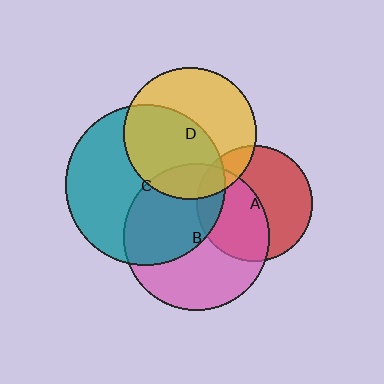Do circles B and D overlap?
Yes.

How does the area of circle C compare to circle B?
Approximately 1.2 times.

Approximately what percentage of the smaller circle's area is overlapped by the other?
Approximately 15%.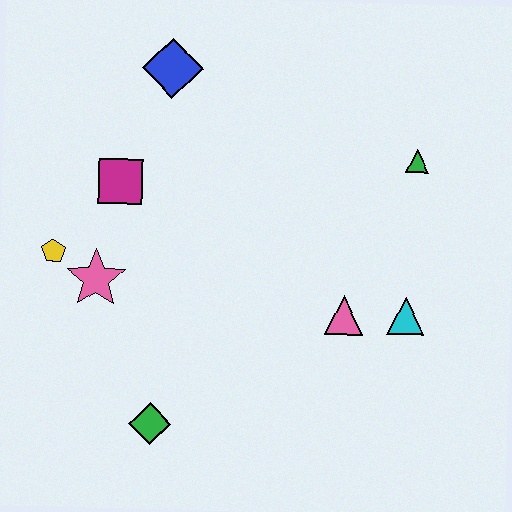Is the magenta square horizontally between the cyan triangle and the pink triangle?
No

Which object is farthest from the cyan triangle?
The yellow pentagon is farthest from the cyan triangle.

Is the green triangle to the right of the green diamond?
Yes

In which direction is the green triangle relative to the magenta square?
The green triangle is to the right of the magenta square.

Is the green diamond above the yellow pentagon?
No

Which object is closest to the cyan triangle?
The pink triangle is closest to the cyan triangle.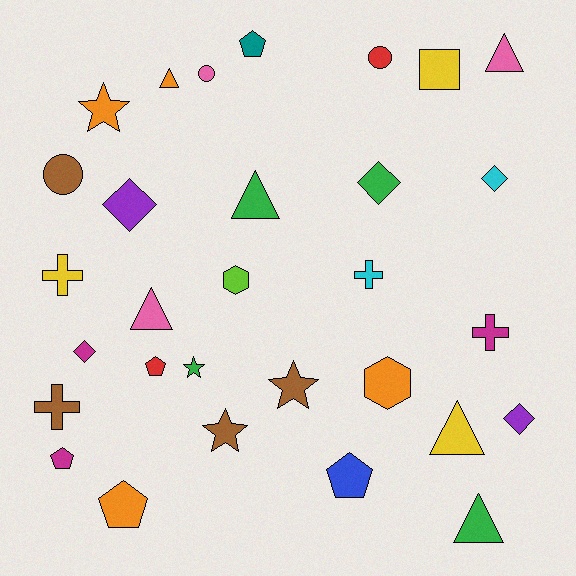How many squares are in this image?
There is 1 square.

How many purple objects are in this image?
There are 2 purple objects.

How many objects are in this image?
There are 30 objects.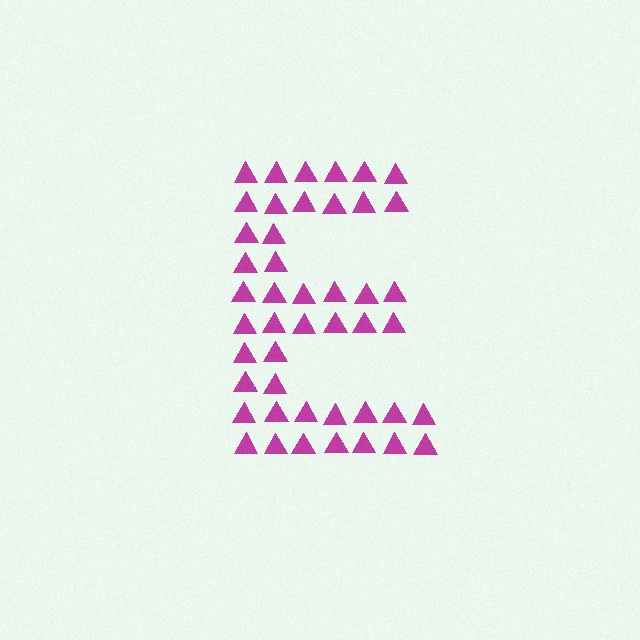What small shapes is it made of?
It is made of small triangles.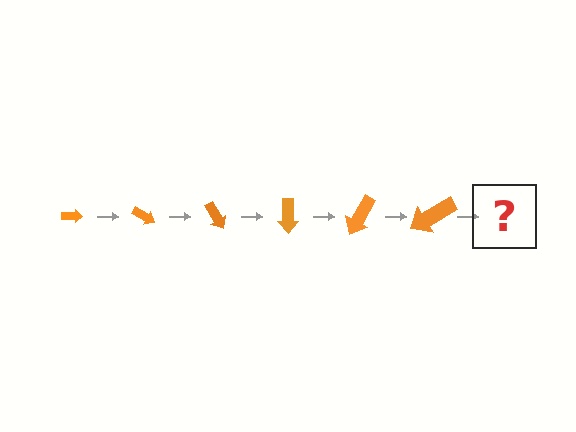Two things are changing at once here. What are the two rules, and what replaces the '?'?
The two rules are that the arrow grows larger each step and it rotates 30 degrees each step. The '?' should be an arrow, larger than the previous one and rotated 180 degrees from the start.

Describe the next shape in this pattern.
It should be an arrow, larger than the previous one and rotated 180 degrees from the start.